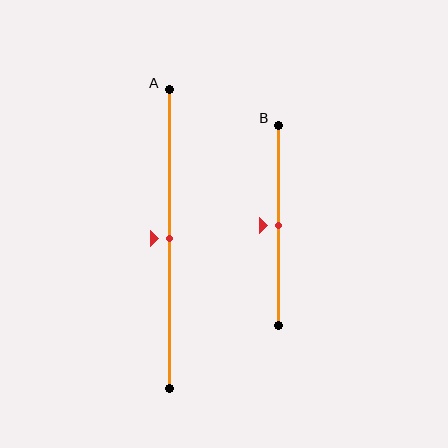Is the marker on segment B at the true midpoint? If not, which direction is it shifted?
Yes, the marker on segment B is at the true midpoint.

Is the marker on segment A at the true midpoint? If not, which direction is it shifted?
Yes, the marker on segment A is at the true midpoint.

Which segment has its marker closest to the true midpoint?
Segment A has its marker closest to the true midpoint.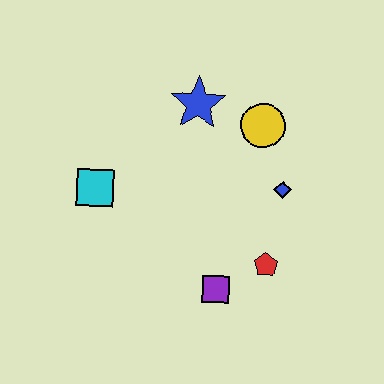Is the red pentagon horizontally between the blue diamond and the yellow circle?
Yes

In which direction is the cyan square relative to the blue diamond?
The cyan square is to the left of the blue diamond.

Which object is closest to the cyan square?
The blue star is closest to the cyan square.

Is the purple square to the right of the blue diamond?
No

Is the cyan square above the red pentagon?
Yes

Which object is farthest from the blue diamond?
The cyan square is farthest from the blue diamond.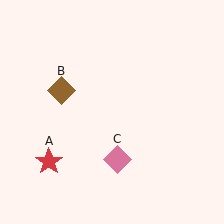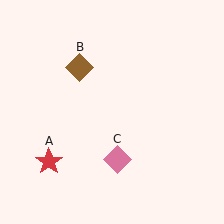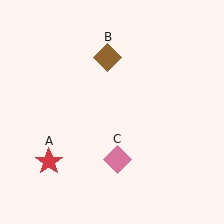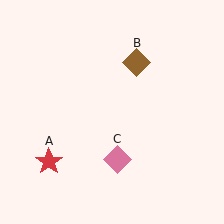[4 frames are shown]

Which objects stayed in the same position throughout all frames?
Red star (object A) and pink diamond (object C) remained stationary.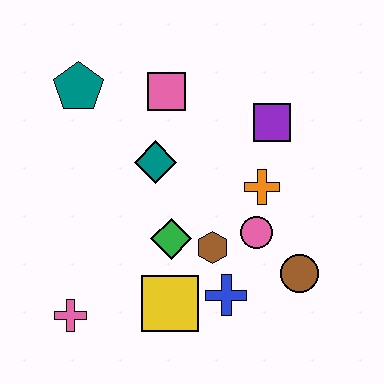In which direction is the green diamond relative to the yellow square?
The green diamond is above the yellow square.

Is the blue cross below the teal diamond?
Yes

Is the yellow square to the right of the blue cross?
No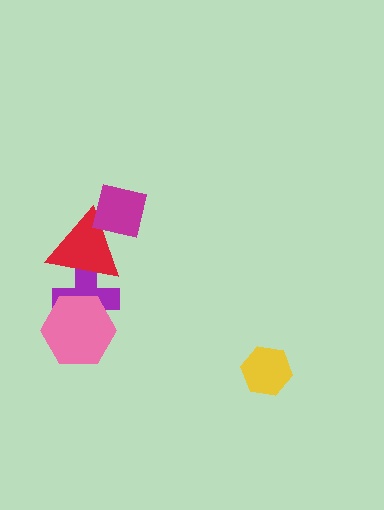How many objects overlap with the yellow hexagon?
0 objects overlap with the yellow hexagon.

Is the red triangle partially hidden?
Yes, it is partially covered by another shape.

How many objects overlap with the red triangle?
2 objects overlap with the red triangle.